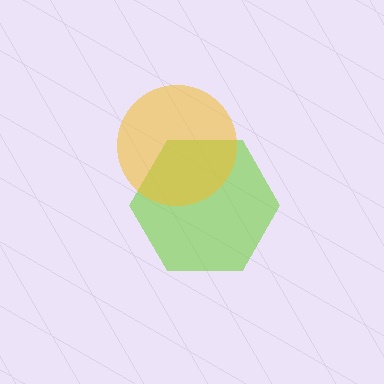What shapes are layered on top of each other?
The layered shapes are: a lime hexagon, a yellow circle.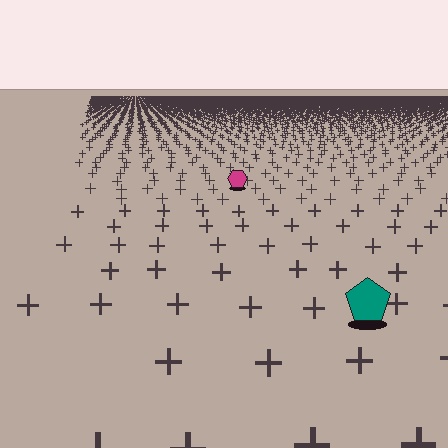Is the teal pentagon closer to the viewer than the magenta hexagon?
Yes. The teal pentagon is closer — you can tell from the texture gradient: the ground texture is coarser near it.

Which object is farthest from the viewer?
The magenta hexagon is farthest from the viewer. It appears smaller and the ground texture around it is denser.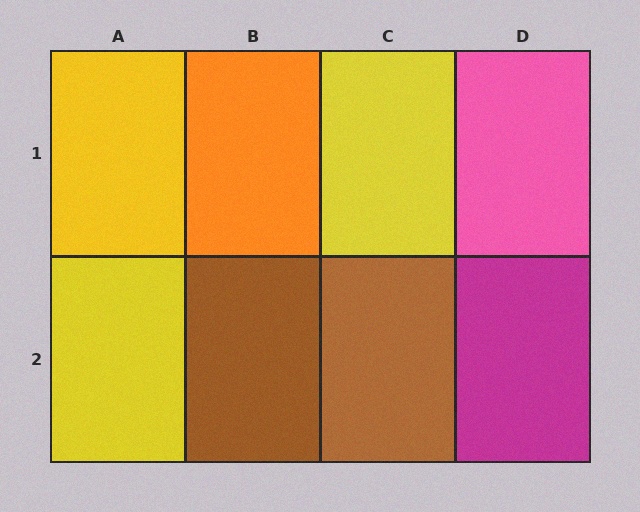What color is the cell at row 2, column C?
Brown.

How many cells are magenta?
1 cell is magenta.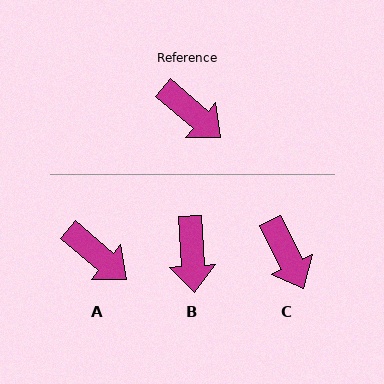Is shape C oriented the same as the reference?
No, it is off by about 23 degrees.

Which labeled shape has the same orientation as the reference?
A.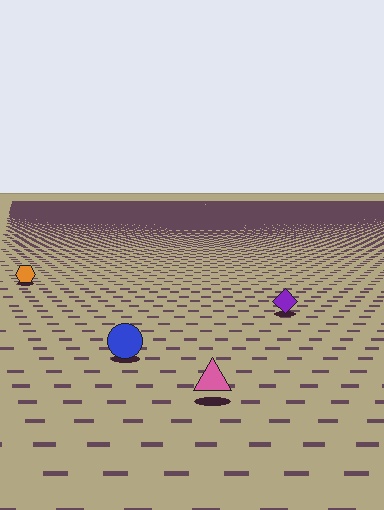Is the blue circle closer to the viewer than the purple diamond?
Yes. The blue circle is closer — you can tell from the texture gradient: the ground texture is coarser near it.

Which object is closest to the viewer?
The pink triangle is closest. The texture marks near it are larger and more spread out.